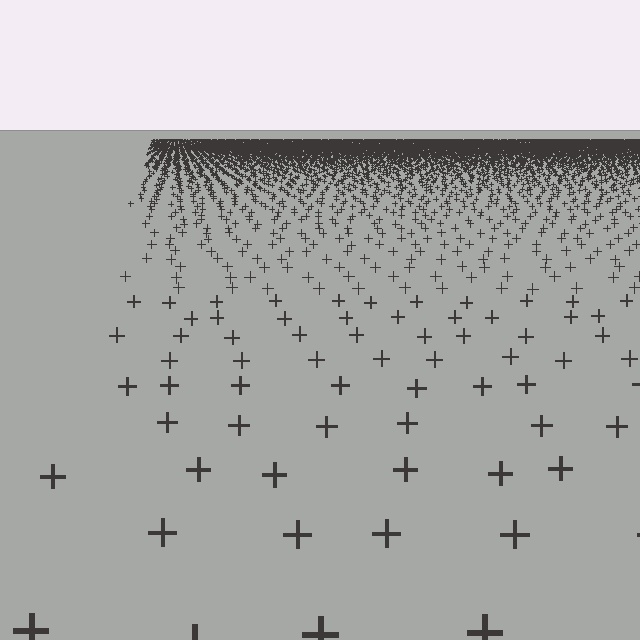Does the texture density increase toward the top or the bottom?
Density increases toward the top.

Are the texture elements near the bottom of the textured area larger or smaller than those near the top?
Larger. Near the bottom, elements are closer to the viewer and appear at a bigger on-screen size.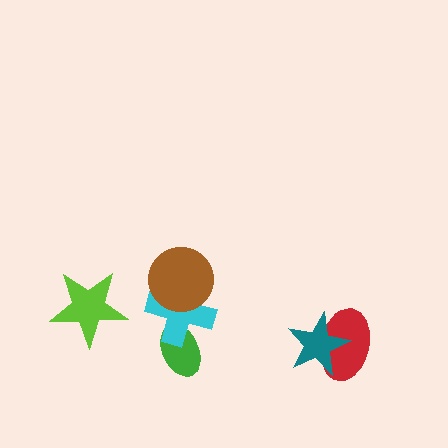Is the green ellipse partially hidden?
Yes, it is partially covered by another shape.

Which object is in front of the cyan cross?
The brown circle is in front of the cyan cross.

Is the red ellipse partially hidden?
Yes, it is partially covered by another shape.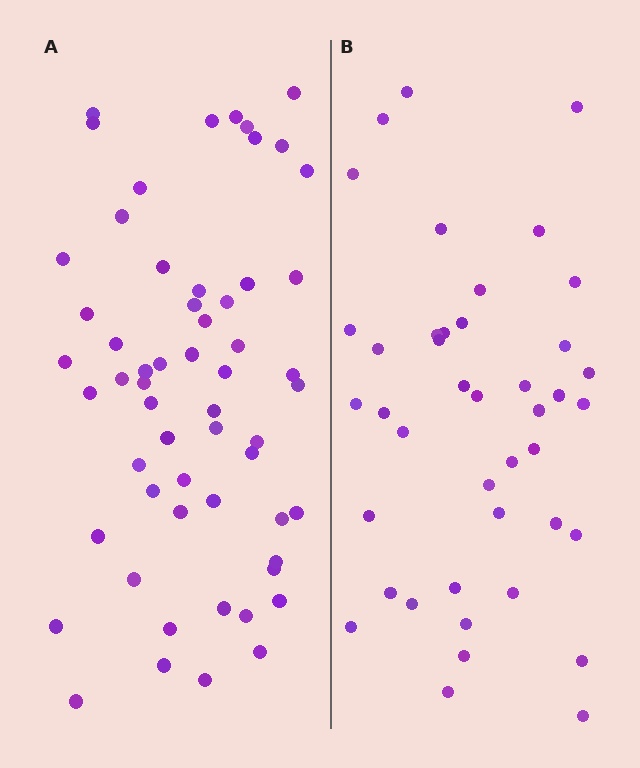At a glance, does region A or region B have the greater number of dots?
Region A (the left region) has more dots.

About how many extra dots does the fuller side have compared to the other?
Region A has approximately 15 more dots than region B.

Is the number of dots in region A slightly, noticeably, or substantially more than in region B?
Region A has noticeably more, but not dramatically so. The ratio is roughly 1.4 to 1.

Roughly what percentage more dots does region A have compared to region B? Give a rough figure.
About 40% more.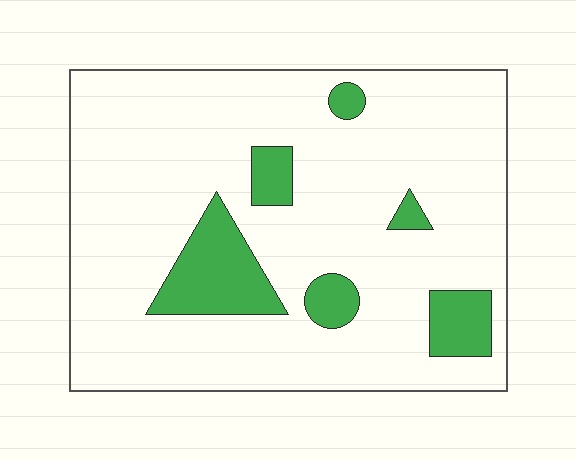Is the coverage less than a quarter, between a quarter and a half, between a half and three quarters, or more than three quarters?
Less than a quarter.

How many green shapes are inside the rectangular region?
6.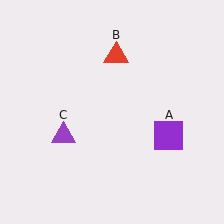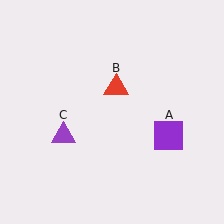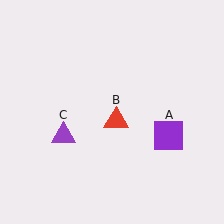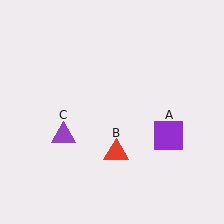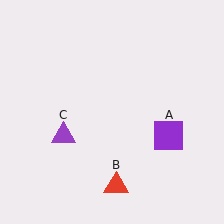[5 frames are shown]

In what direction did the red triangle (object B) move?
The red triangle (object B) moved down.